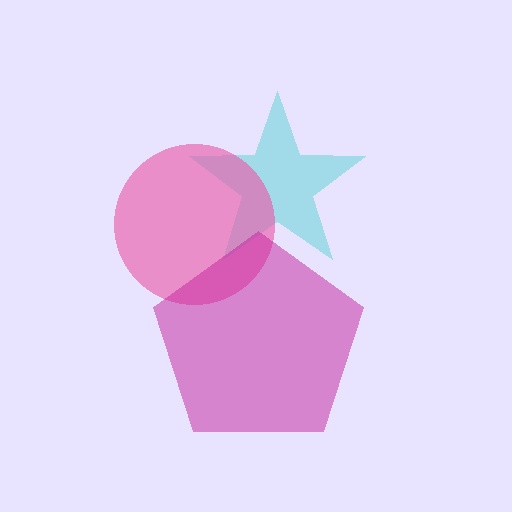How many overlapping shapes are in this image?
There are 3 overlapping shapes in the image.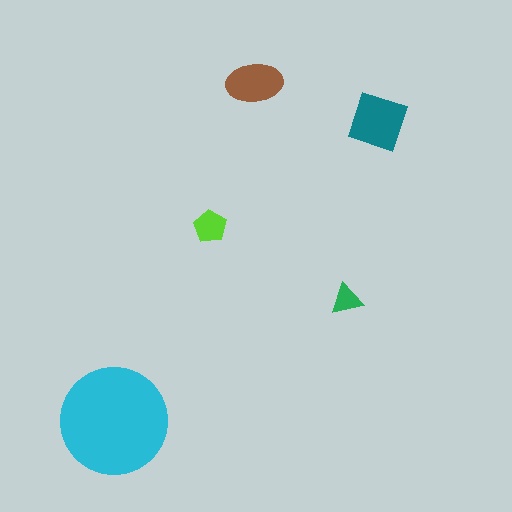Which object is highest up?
The brown ellipse is topmost.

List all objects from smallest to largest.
The green triangle, the lime pentagon, the brown ellipse, the teal diamond, the cyan circle.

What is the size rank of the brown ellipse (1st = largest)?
3rd.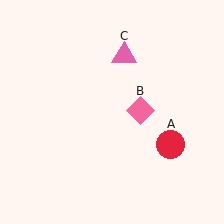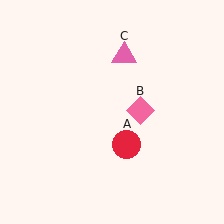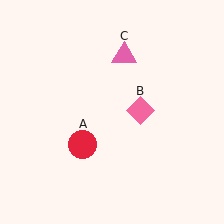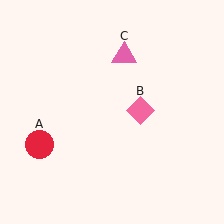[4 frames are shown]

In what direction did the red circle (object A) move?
The red circle (object A) moved left.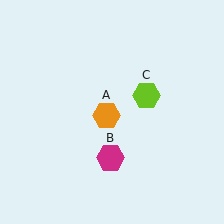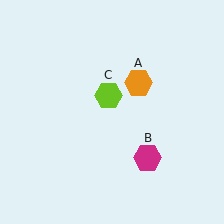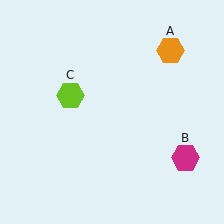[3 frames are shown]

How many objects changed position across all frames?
3 objects changed position: orange hexagon (object A), magenta hexagon (object B), lime hexagon (object C).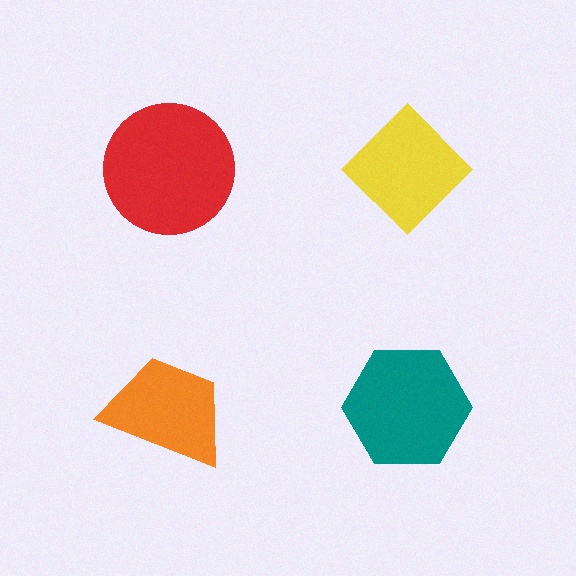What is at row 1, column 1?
A red circle.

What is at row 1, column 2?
A yellow diamond.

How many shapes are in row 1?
2 shapes.